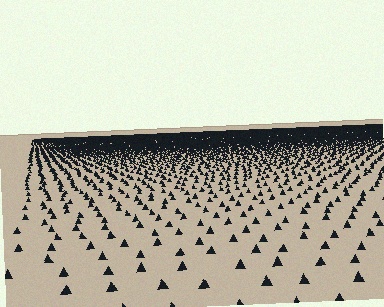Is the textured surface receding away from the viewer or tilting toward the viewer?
The surface is receding away from the viewer. Texture elements get smaller and denser toward the top.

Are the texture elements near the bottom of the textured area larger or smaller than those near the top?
Larger. Near the bottom, elements are closer to the viewer and appear at a bigger on-screen size.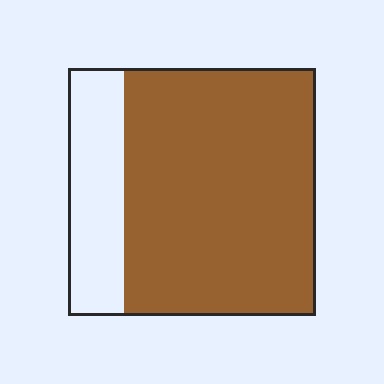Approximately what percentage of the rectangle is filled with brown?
Approximately 75%.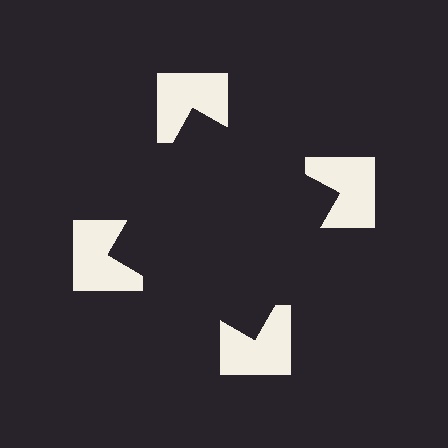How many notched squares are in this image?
There are 4 — one at each vertex of the illusory square.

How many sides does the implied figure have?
4 sides.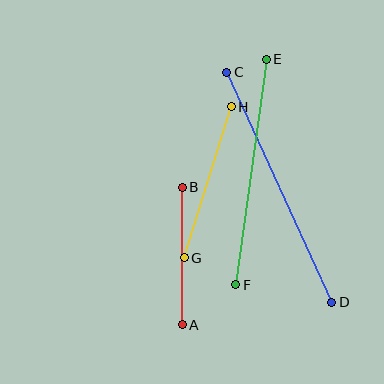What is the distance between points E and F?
The distance is approximately 228 pixels.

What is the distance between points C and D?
The distance is approximately 253 pixels.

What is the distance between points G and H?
The distance is approximately 158 pixels.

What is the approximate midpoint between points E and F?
The midpoint is at approximately (251, 172) pixels.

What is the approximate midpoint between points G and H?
The midpoint is at approximately (208, 182) pixels.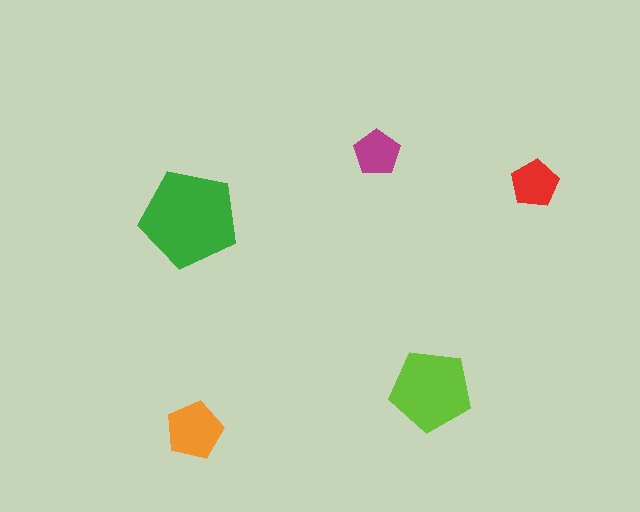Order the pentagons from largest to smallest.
the green one, the lime one, the orange one, the red one, the magenta one.